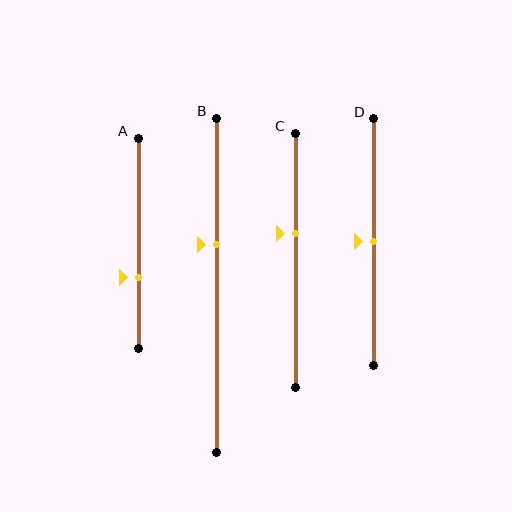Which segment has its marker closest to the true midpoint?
Segment D has its marker closest to the true midpoint.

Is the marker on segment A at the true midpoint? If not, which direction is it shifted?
No, the marker on segment A is shifted downward by about 16% of the segment length.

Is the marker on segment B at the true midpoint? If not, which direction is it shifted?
No, the marker on segment B is shifted upward by about 12% of the segment length.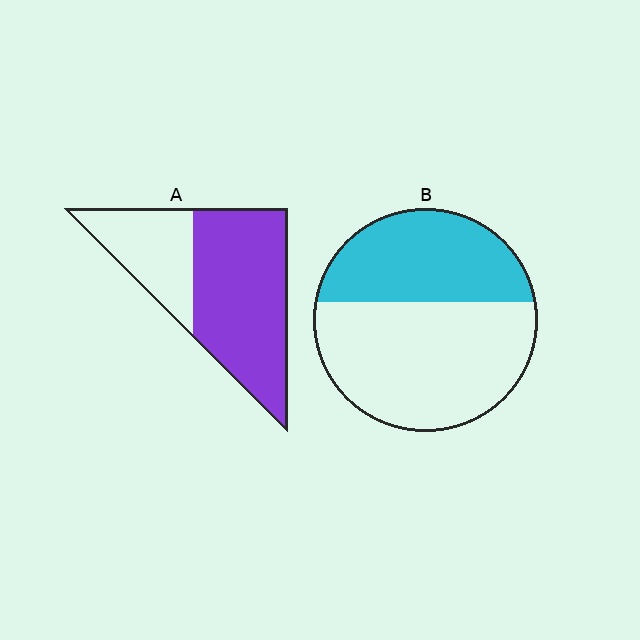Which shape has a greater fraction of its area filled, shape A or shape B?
Shape A.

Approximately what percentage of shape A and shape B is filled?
A is approximately 65% and B is approximately 40%.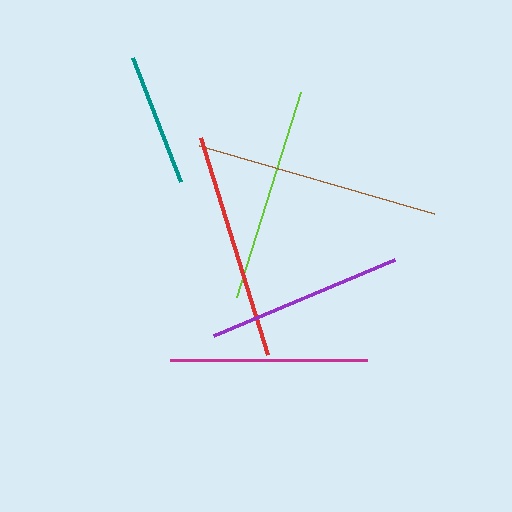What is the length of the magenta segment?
The magenta segment is approximately 197 pixels long.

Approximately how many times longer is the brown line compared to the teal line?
The brown line is approximately 1.8 times the length of the teal line.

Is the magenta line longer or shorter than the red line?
The red line is longer than the magenta line.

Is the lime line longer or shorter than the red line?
The red line is longer than the lime line.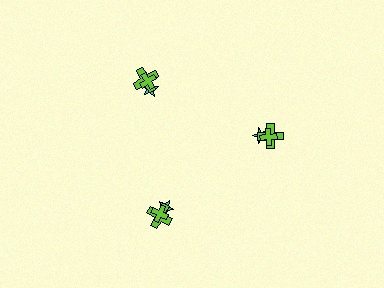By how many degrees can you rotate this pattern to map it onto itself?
The pattern maps onto itself every 120 degrees of rotation.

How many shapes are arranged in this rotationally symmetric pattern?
There are 9 shapes, arranged in 3 groups of 3.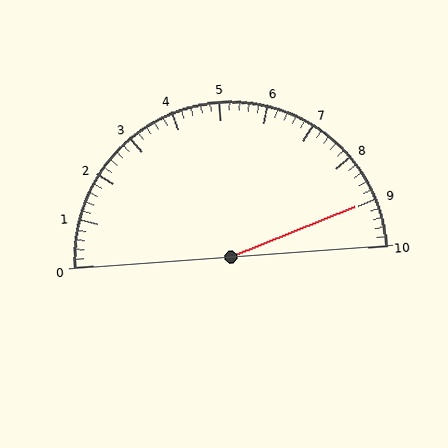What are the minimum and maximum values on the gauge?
The gauge ranges from 0 to 10.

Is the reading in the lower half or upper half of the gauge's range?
The reading is in the upper half of the range (0 to 10).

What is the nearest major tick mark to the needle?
The nearest major tick mark is 9.